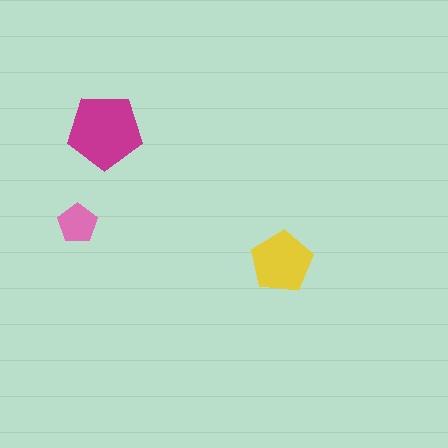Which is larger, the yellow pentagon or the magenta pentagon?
The magenta one.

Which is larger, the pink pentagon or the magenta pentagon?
The magenta one.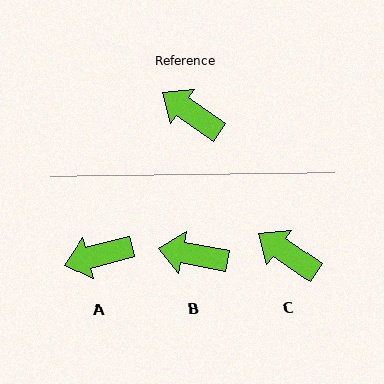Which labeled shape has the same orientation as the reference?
C.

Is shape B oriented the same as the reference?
No, it is off by about 24 degrees.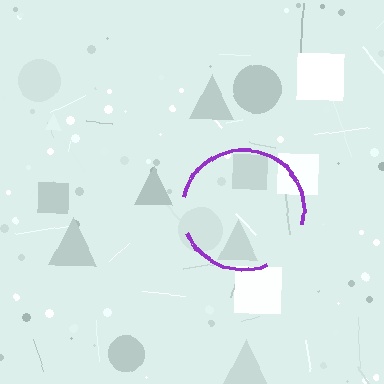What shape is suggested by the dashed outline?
The dashed outline suggests a circle.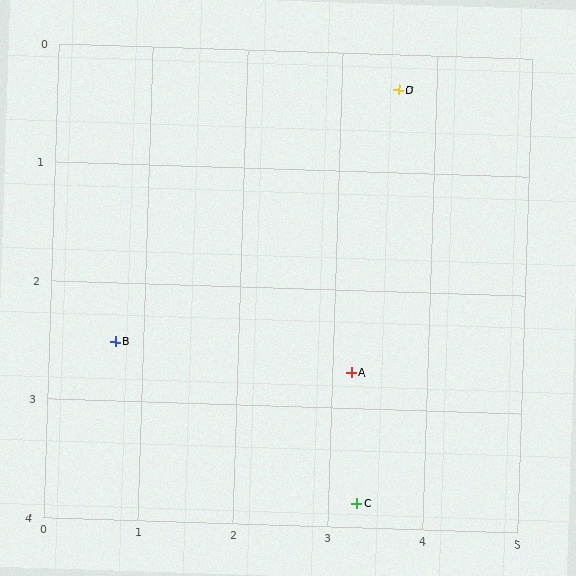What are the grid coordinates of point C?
Point C is at approximately (3.3, 3.8).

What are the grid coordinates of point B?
Point B is at approximately (0.7, 2.5).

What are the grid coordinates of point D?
Point D is at approximately (3.6, 0.3).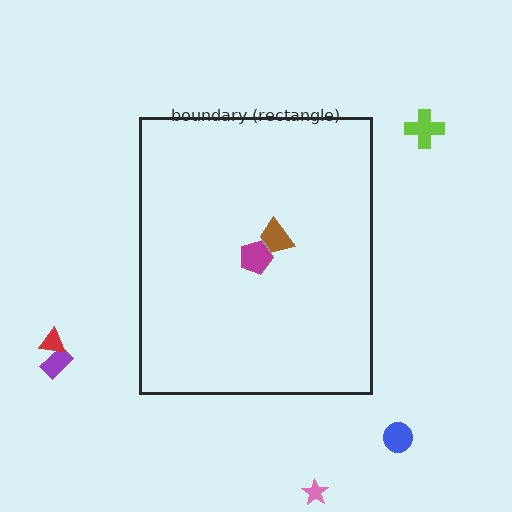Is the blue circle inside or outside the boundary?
Outside.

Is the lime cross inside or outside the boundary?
Outside.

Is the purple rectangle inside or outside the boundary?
Outside.